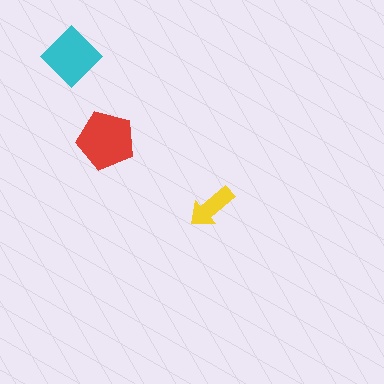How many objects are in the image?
There are 3 objects in the image.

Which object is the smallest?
The yellow arrow.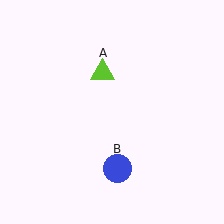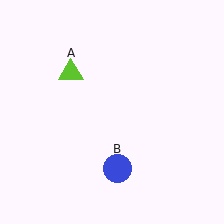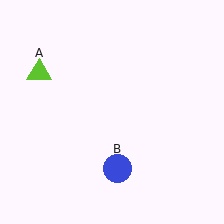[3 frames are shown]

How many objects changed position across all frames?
1 object changed position: lime triangle (object A).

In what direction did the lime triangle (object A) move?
The lime triangle (object A) moved left.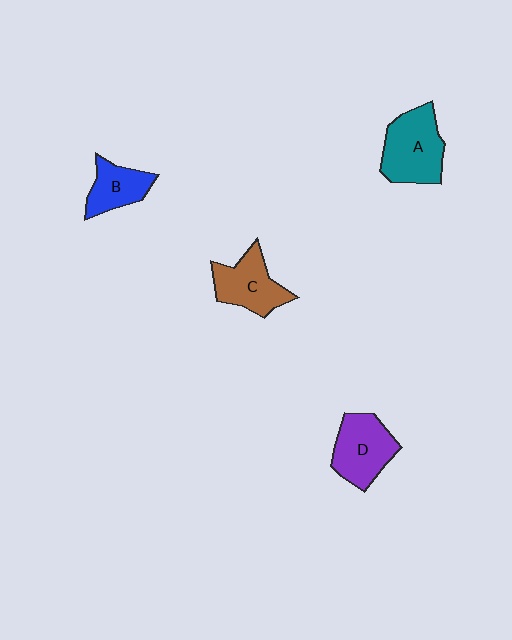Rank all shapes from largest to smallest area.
From largest to smallest: A (teal), D (purple), C (brown), B (blue).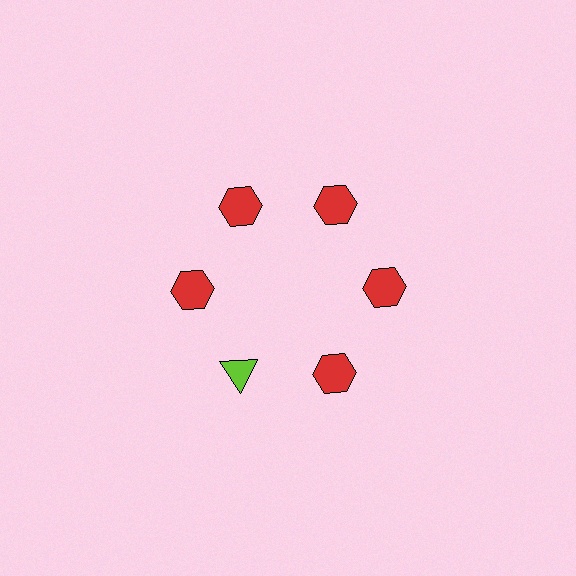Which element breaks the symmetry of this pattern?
The lime triangle at roughly the 7 o'clock position breaks the symmetry. All other shapes are red hexagons.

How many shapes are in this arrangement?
There are 6 shapes arranged in a ring pattern.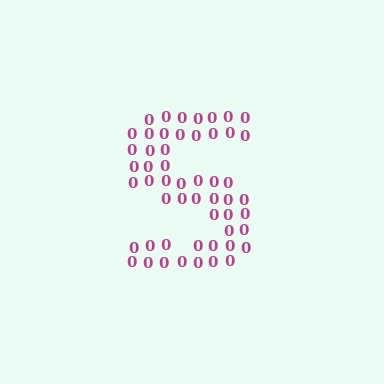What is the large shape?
The large shape is the letter S.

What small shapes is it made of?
It is made of small digit 0's.